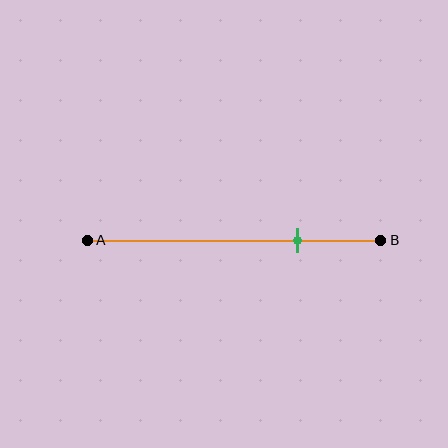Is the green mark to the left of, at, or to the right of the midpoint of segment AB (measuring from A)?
The green mark is to the right of the midpoint of segment AB.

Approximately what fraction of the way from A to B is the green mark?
The green mark is approximately 70% of the way from A to B.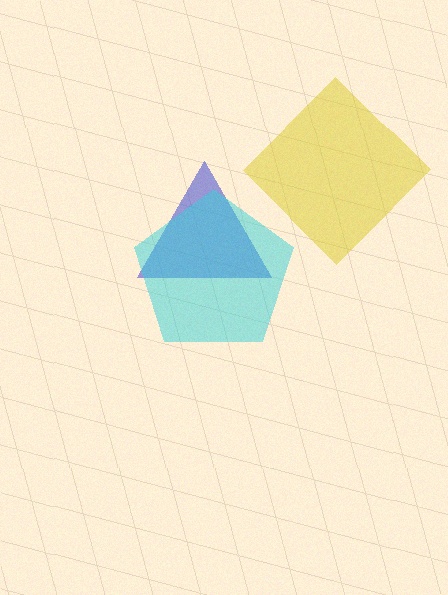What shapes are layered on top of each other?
The layered shapes are: a blue triangle, a yellow diamond, a cyan pentagon.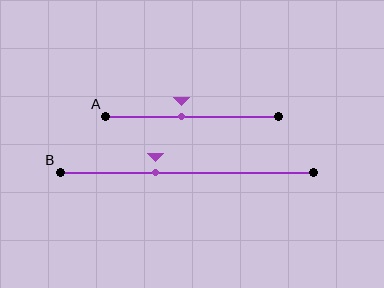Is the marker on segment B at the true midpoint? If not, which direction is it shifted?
No, the marker on segment B is shifted to the left by about 12% of the segment length.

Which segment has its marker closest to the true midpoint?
Segment A has its marker closest to the true midpoint.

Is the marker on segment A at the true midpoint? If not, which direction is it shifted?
No, the marker on segment A is shifted to the left by about 6% of the segment length.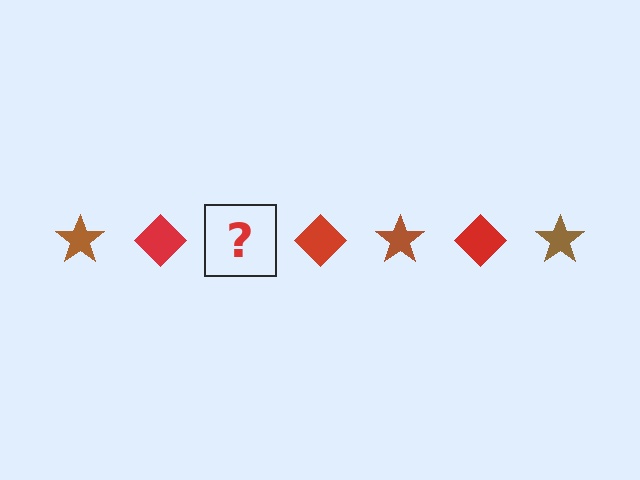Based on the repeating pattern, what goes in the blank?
The blank should be a brown star.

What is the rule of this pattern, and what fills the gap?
The rule is that the pattern alternates between brown star and red diamond. The gap should be filled with a brown star.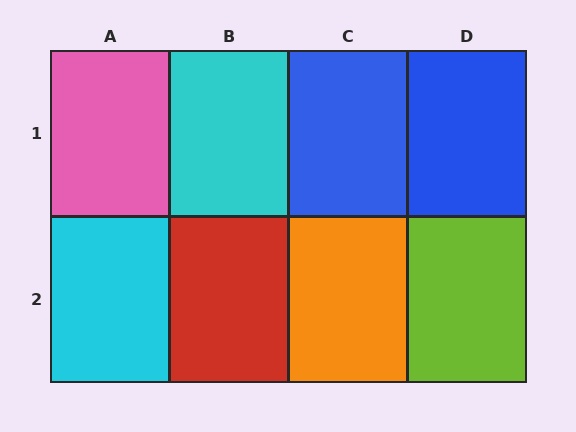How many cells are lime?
1 cell is lime.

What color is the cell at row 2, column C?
Orange.